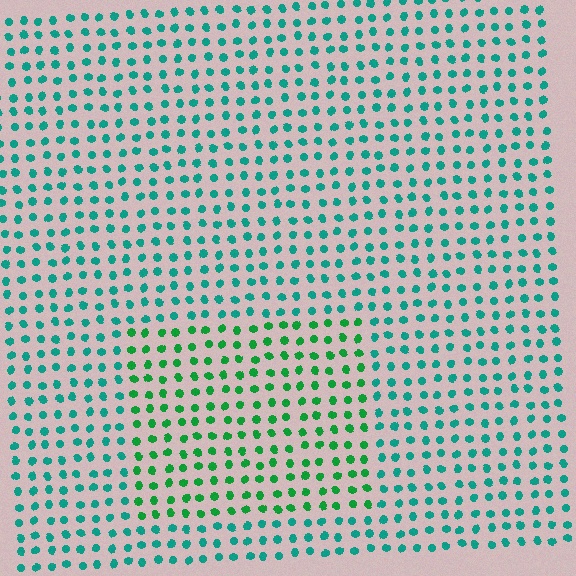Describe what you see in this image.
The image is filled with small teal elements in a uniform arrangement. A rectangle-shaped region is visible where the elements are tinted to a slightly different hue, forming a subtle color boundary.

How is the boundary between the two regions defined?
The boundary is defined purely by a slight shift in hue (about 35 degrees). Spacing, size, and orientation are identical on both sides.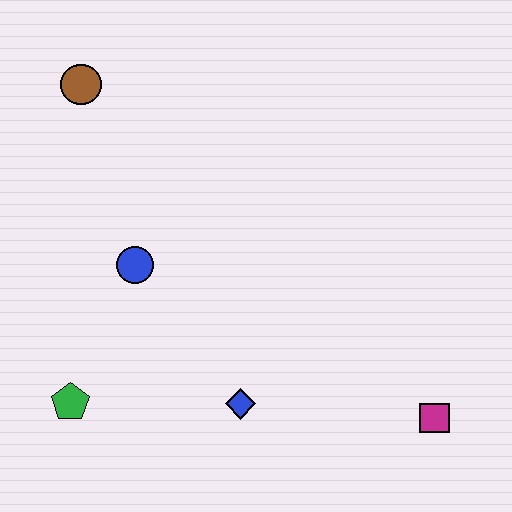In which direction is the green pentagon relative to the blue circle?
The green pentagon is below the blue circle.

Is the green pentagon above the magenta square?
Yes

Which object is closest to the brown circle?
The blue circle is closest to the brown circle.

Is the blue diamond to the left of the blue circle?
No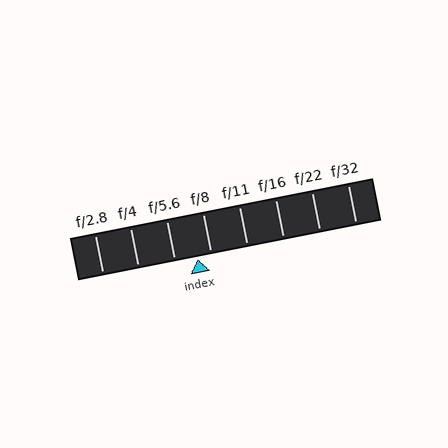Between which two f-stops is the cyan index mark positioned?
The index mark is between f/5.6 and f/8.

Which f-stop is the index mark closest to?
The index mark is closest to f/8.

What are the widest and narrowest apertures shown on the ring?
The widest aperture shown is f/2.8 and the narrowest is f/32.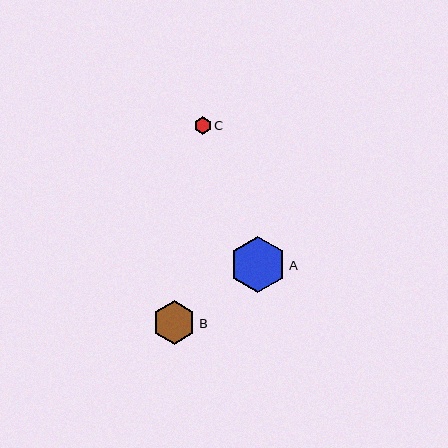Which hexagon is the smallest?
Hexagon C is the smallest with a size of approximately 17 pixels.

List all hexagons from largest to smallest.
From largest to smallest: A, B, C.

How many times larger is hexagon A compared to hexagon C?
Hexagon A is approximately 3.2 times the size of hexagon C.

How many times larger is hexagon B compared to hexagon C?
Hexagon B is approximately 2.5 times the size of hexagon C.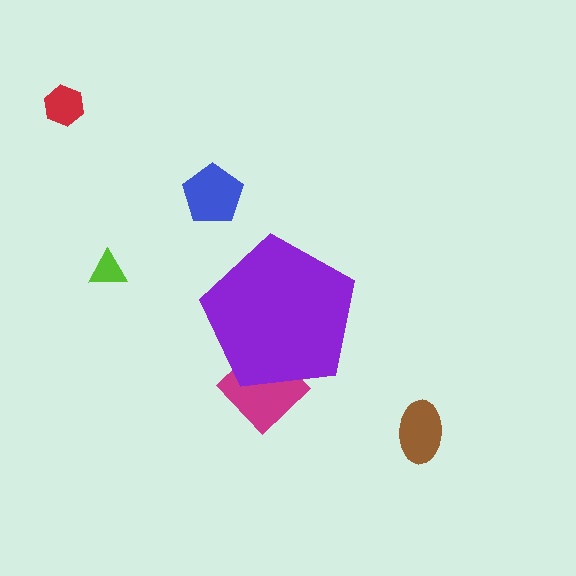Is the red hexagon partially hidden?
No, the red hexagon is fully visible.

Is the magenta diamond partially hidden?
Yes, the magenta diamond is partially hidden behind the purple pentagon.